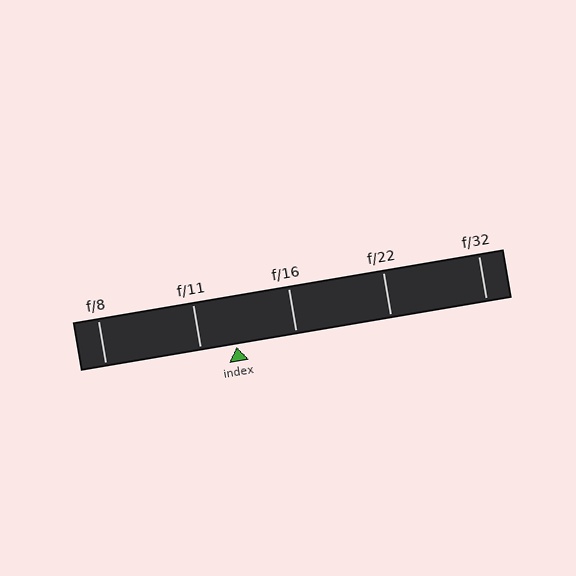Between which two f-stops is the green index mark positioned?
The index mark is between f/11 and f/16.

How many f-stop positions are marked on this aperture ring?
There are 5 f-stop positions marked.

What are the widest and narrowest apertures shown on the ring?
The widest aperture shown is f/8 and the narrowest is f/32.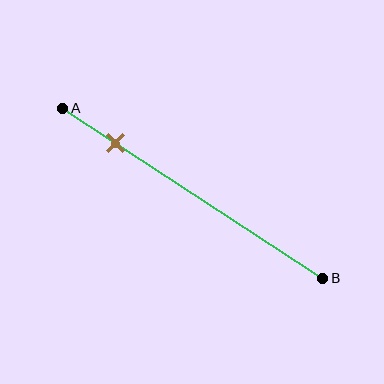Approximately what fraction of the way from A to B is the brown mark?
The brown mark is approximately 20% of the way from A to B.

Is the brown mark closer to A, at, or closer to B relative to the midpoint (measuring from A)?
The brown mark is closer to point A than the midpoint of segment AB.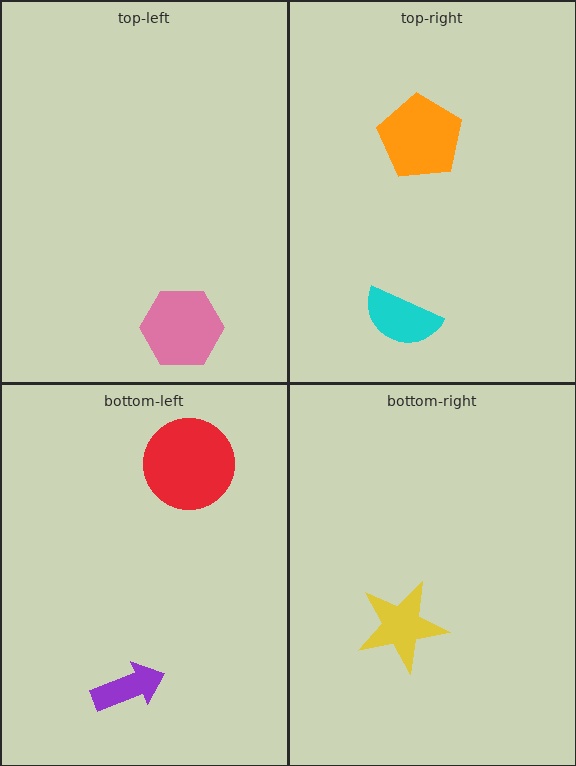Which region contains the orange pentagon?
The top-right region.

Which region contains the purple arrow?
The bottom-left region.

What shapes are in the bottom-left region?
The purple arrow, the red circle.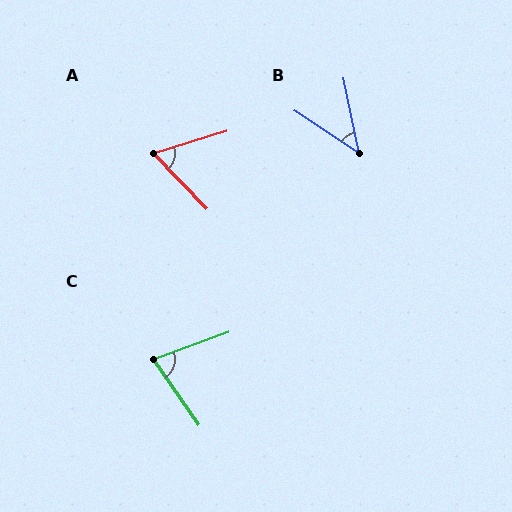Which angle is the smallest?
B, at approximately 45 degrees.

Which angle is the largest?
C, at approximately 75 degrees.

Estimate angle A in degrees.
Approximately 63 degrees.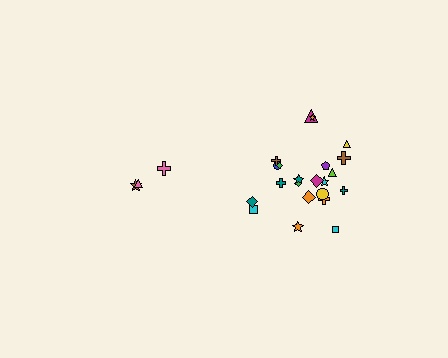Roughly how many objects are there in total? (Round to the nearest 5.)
Roughly 25 objects in total.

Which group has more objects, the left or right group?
The right group.